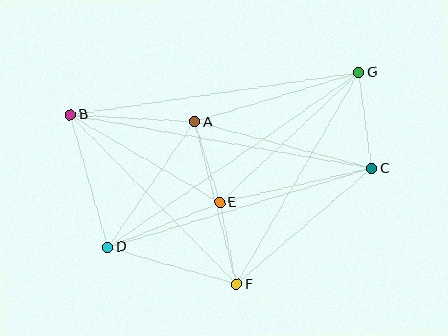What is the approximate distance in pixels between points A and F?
The distance between A and F is approximately 168 pixels.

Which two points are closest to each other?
Points E and F are closest to each other.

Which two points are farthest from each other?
Points B and C are farthest from each other.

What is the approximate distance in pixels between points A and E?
The distance between A and E is approximately 84 pixels.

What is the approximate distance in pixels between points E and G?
The distance between E and G is approximately 191 pixels.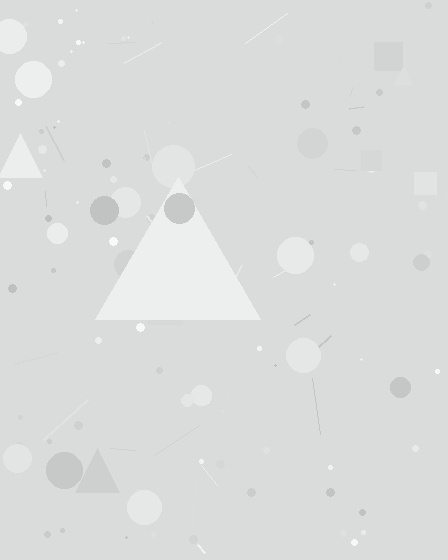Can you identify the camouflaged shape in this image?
The camouflaged shape is a triangle.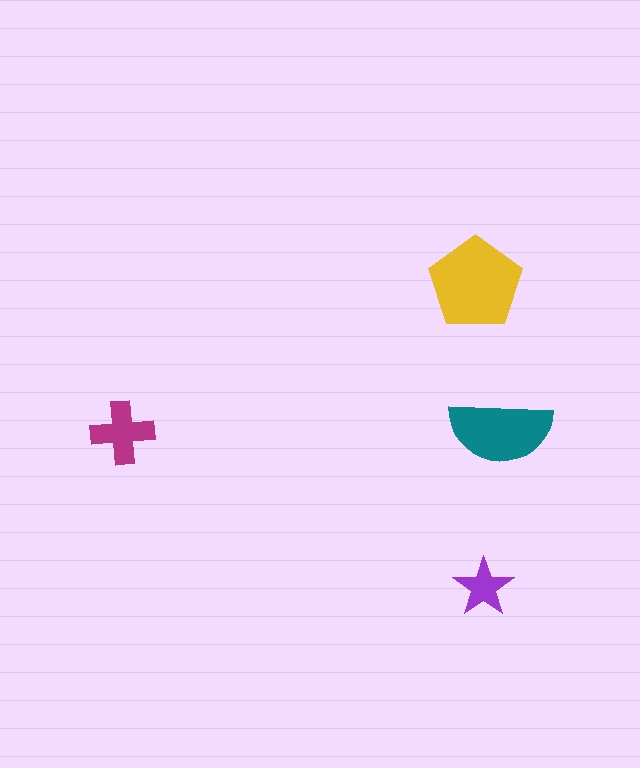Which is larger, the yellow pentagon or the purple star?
The yellow pentagon.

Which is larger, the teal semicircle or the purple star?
The teal semicircle.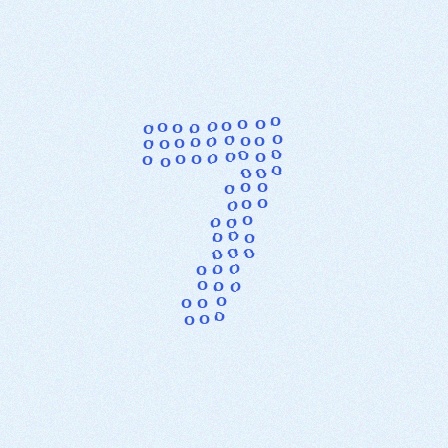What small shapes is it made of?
It is made of small letter O's.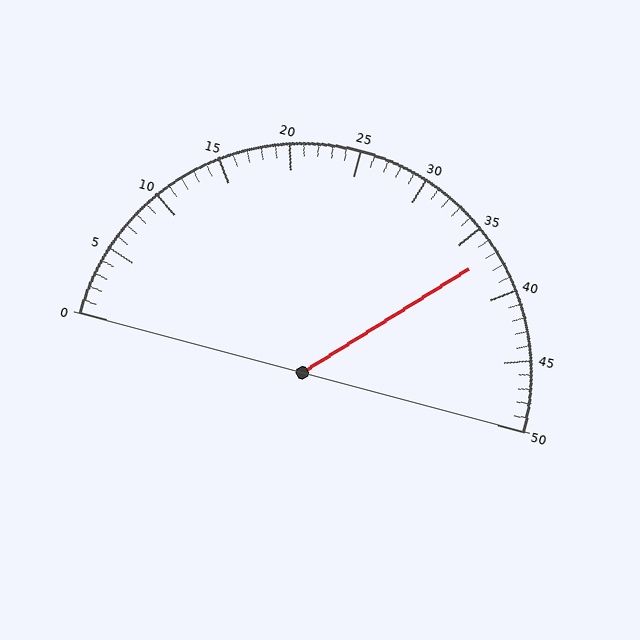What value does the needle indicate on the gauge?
The needle indicates approximately 37.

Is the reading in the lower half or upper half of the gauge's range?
The reading is in the upper half of the range (0 to 50).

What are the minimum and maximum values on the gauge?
The gauge ranges from 0 to 50.